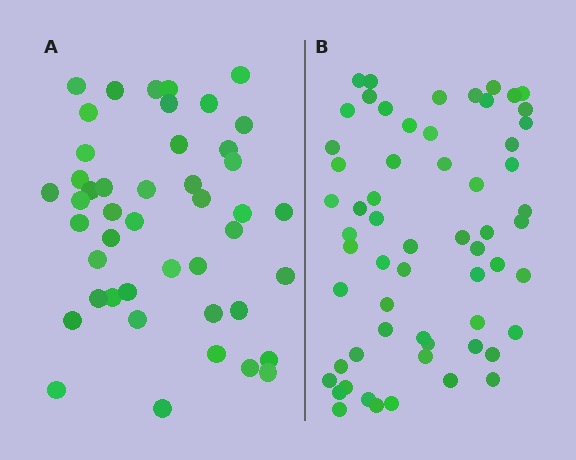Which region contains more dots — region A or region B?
Region B (the right region) has more dots.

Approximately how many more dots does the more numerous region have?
Region B has approximately 15 more dots than region A.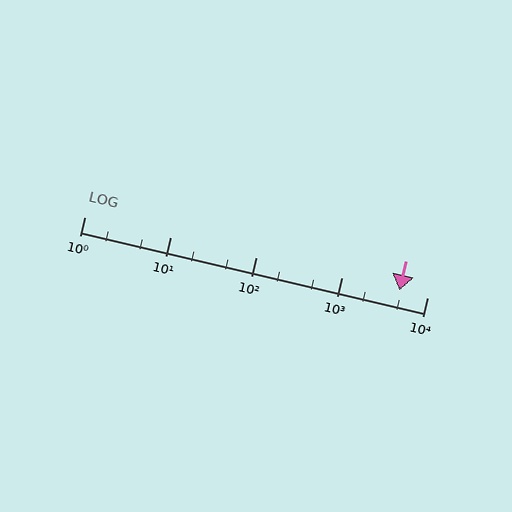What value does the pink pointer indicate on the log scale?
The pointer indicates approximately 4700.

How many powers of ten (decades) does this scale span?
The scale spans 4 decades, from 1 to 10000.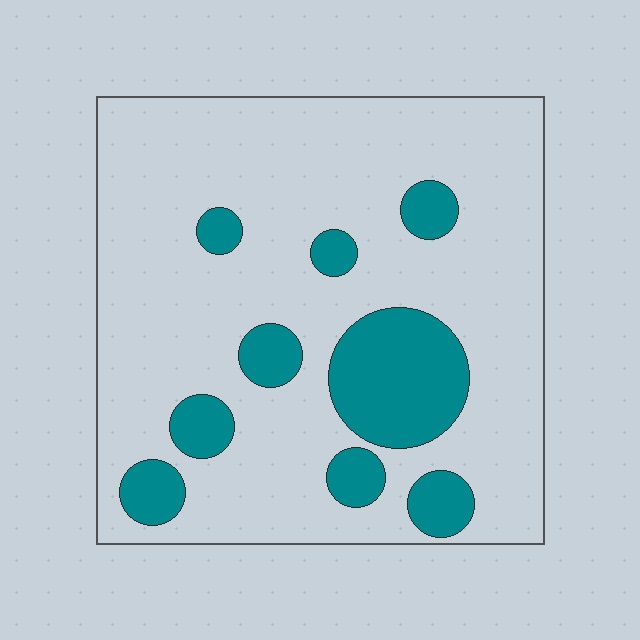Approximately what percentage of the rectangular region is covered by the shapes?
Approximately 20%.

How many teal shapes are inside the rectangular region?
9.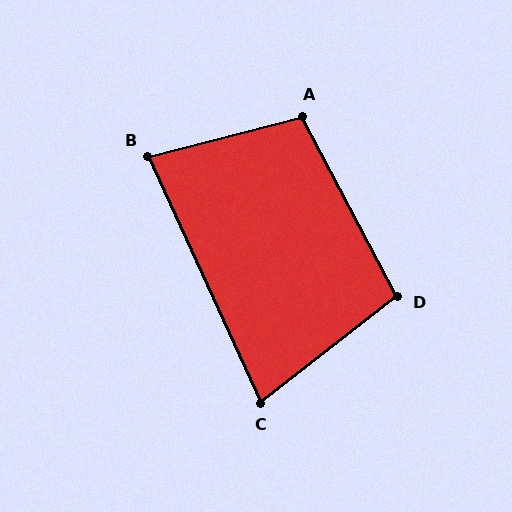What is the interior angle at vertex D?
Approximately 100 degrees (obtuse).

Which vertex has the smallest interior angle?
C, at approximately 77 degrees.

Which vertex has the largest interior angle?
A, at approximately 103 degrees.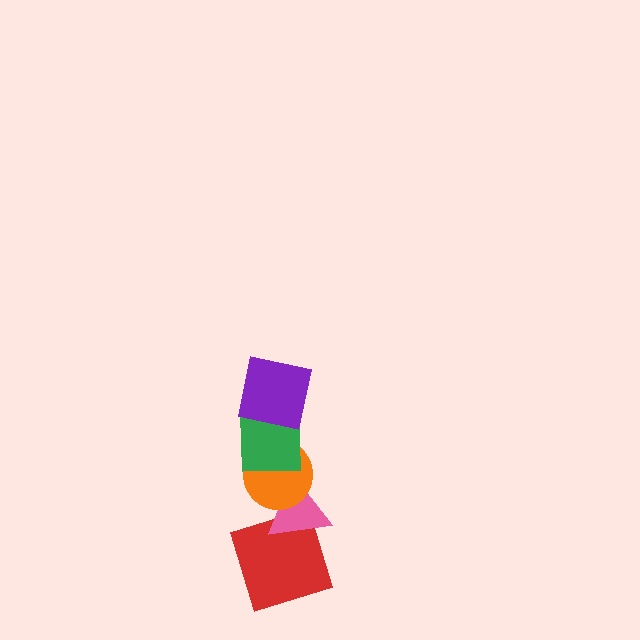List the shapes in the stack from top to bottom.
From top to bottom: the purple square, the green square, the orange circle, the pink triangle, the red square.